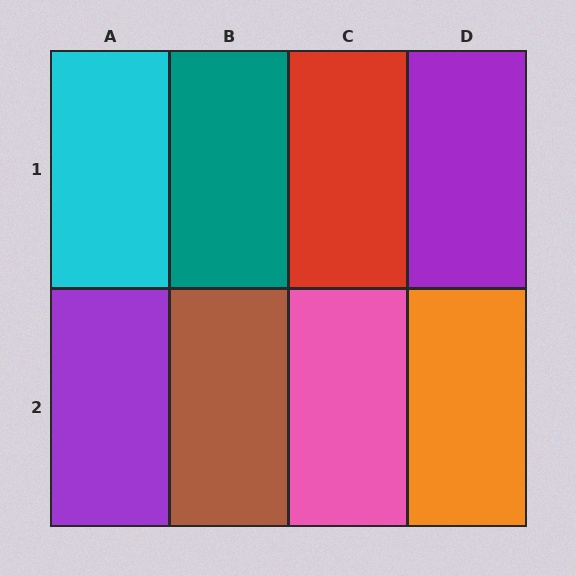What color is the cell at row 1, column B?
Teal.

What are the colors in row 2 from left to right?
Purple, brown, pink, orange.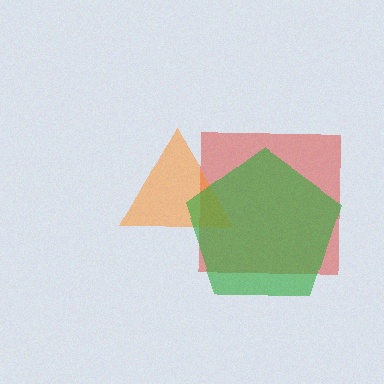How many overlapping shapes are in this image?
There are 3 overlapping shapes in the image.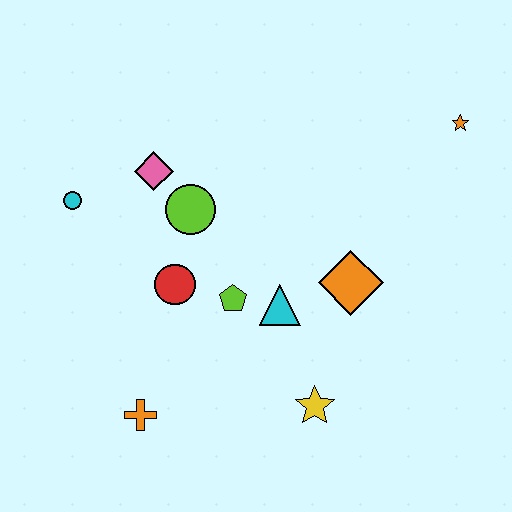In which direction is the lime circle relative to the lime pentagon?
The lime circle is above the lime pentagon.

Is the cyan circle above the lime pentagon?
Yes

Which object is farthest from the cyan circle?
The orange star is farthest from the cyan circle.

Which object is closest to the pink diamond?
The lime circle is closest to the pink diamond.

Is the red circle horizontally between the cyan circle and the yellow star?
Yes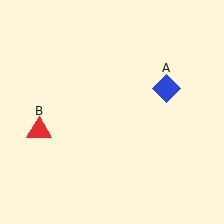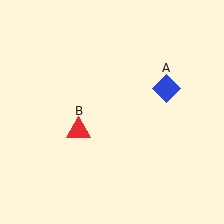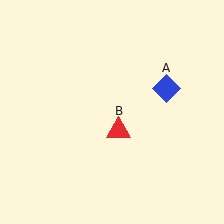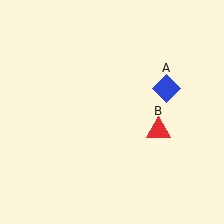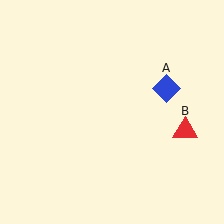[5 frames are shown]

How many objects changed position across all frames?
1 object changed position: red triangle (object B).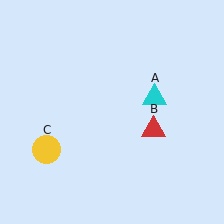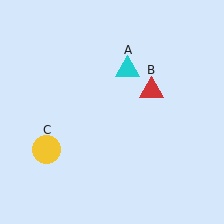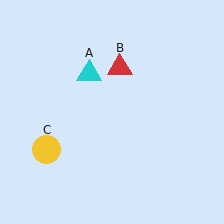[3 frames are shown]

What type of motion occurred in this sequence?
The cyan triangle (object A), red triangle (object B) rotated counterclockwise around the center of the scene.